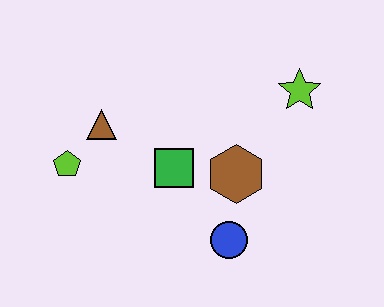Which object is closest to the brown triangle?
The lime pentagon is closest to the brown triangle.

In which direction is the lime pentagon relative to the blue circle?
The lime pentagon is to the left of the blue circle.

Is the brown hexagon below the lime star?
Yes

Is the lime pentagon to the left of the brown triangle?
Yes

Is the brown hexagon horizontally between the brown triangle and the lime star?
Yes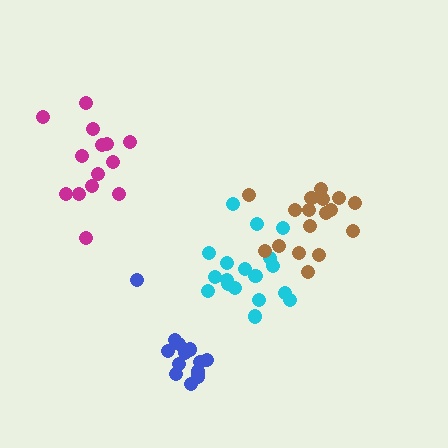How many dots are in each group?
Group 1: 14 dots, Group 2: 18 dots, Group 3: 17 dots, Group 4: 14 dots (63 total).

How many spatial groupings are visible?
There are 4 spatial groupings.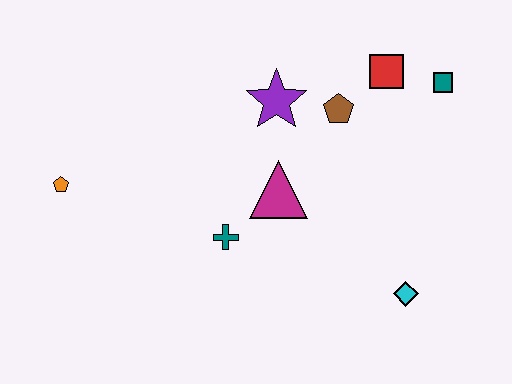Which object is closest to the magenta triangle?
The teal cross is closest to the magenta triangle.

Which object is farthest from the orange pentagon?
The teal square is farthest from the orange pentagon.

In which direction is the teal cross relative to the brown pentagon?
The teal cross is below the brown pentagon.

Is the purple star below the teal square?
Yes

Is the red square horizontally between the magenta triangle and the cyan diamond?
Yes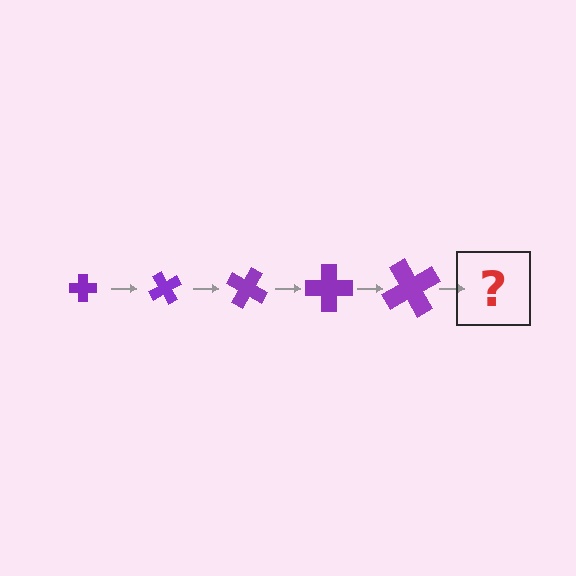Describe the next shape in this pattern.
It should be a cross, larger than the previous one and rotated 300 degrees from the start.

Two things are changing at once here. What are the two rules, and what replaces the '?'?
The two rules are that the cross grows larger each step and it rotates 60 degrees each step. The '?' should be a cross, larger than the previous one and rotated 300 degrees from the start.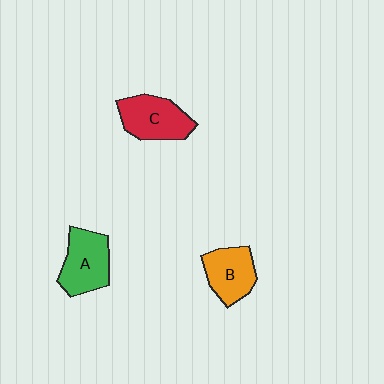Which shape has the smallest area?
Shape B (orange).